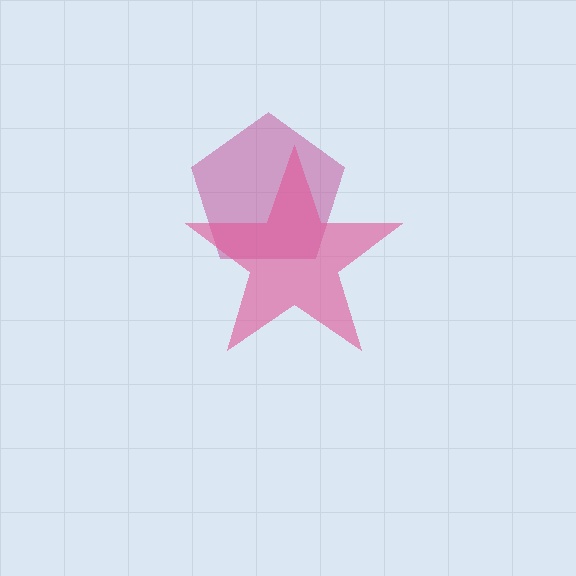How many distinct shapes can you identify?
There are 2 distinct shapes: a magenta pentagon, a pink star.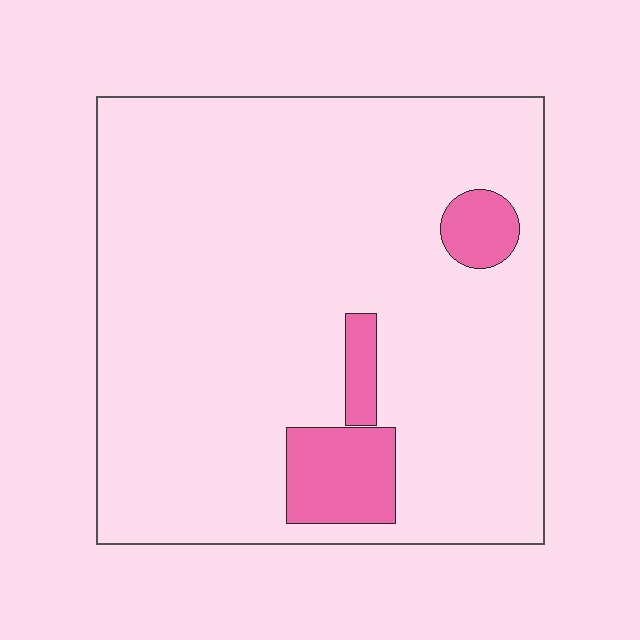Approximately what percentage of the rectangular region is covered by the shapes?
Approximately 10%.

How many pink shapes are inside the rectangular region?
3.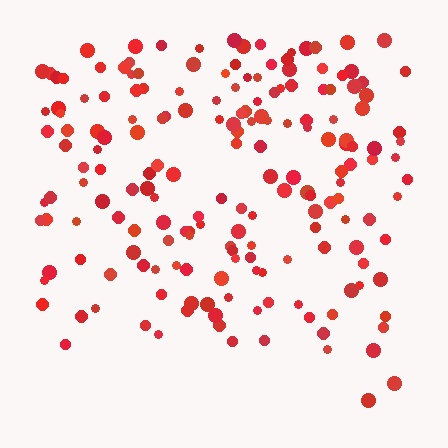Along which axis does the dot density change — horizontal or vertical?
Vertical.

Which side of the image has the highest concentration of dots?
The top.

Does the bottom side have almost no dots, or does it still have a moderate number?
Still a moderate number, just noticeably fewer than the top.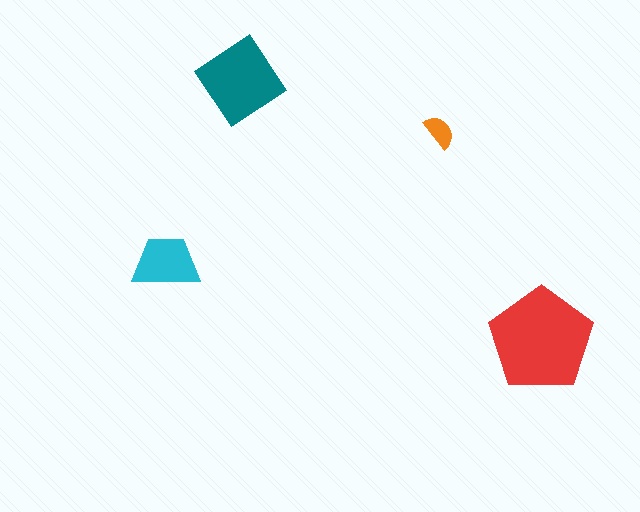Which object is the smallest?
The orange semicircle.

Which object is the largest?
The red pentagon.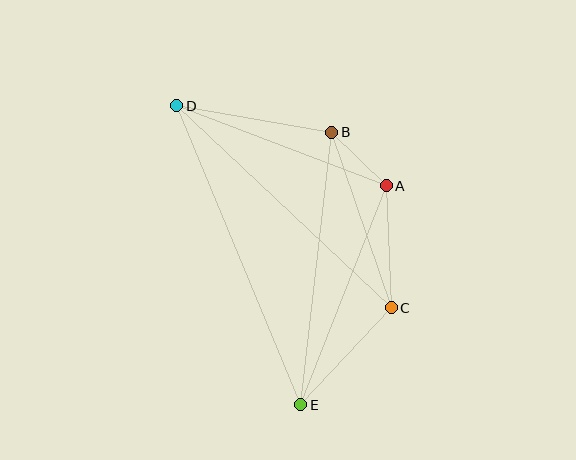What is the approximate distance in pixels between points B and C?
The distance between B and C is approximately 185 pixels.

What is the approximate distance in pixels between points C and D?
The distance between C and D is approximately 295 pixels.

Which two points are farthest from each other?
Points D and E are farthest from each other.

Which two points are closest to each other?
Points A and B are closest to each other.